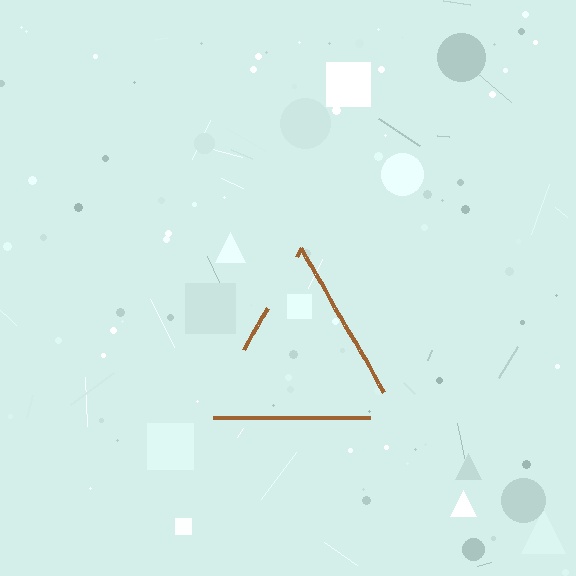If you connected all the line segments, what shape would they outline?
They would outline a triangle.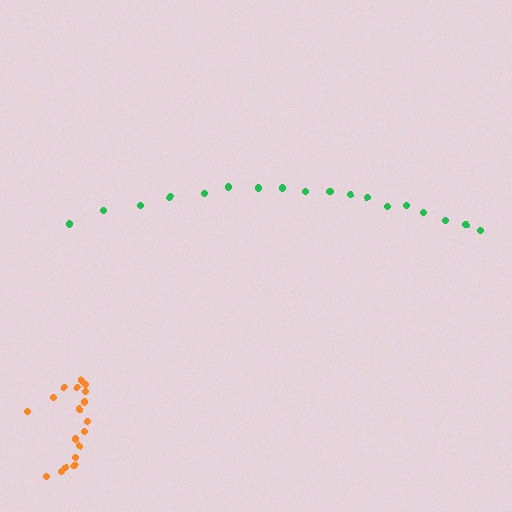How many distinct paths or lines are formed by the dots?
There are 2 distinct paths.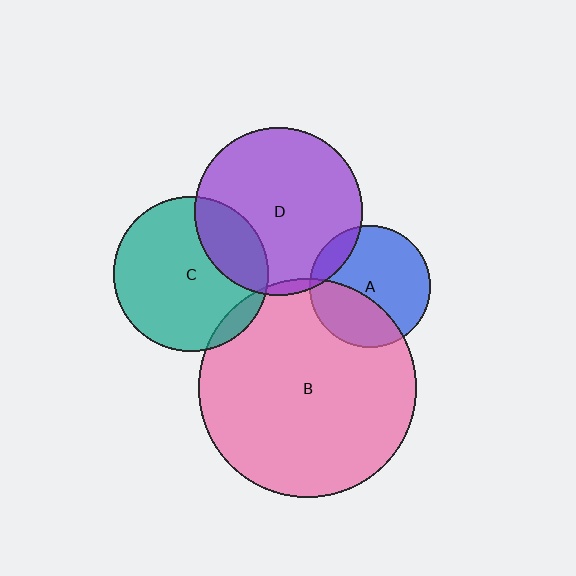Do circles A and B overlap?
Yes.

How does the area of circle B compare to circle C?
Approximately 2.0 times.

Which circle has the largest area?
Circle B (pink).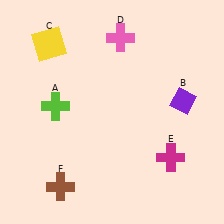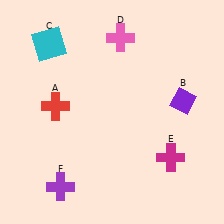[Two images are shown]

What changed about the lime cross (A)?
In Image 1, A is lime. In Image 2, it changed to red.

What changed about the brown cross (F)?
In Image 1, F is brown. In Image 2, it changed to purple.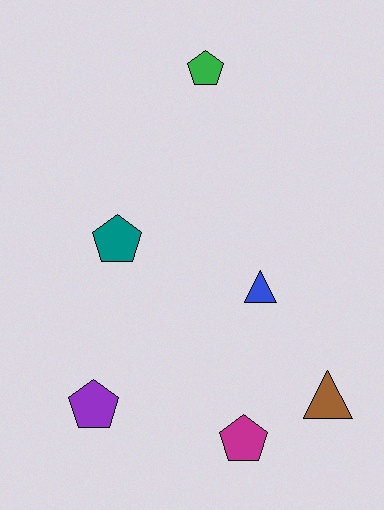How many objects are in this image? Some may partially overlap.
There are 6 objects.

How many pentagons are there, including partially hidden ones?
There are 4 pentagons.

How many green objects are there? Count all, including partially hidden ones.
There is 1 green object.